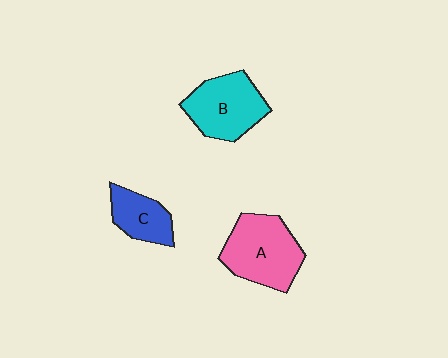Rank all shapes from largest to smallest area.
From largest to smallest: A (pink), B (cyan), C (blue).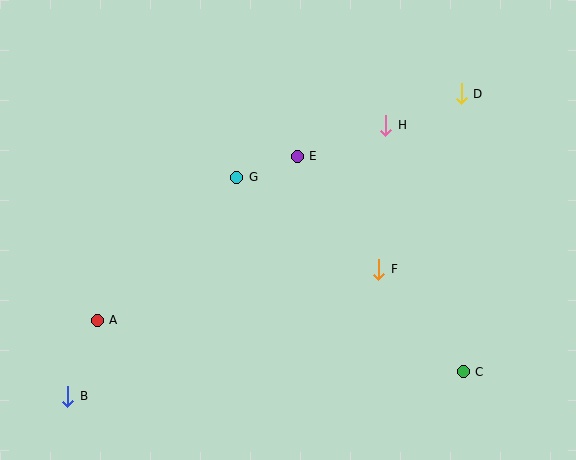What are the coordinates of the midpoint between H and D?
The midpoint between H and D is at (424, 109).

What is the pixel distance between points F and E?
The distance between F and E is 139 pixels.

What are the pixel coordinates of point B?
Point B is at (68, 396).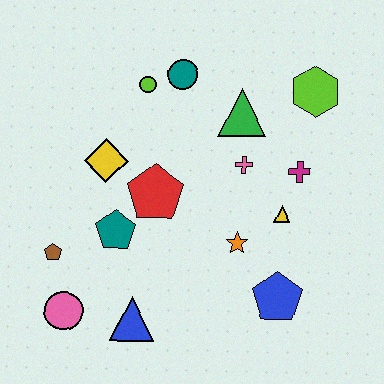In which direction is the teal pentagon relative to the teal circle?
The teal pentagon is below the teal circle.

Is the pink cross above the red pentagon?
Yes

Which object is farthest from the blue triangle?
The lime hexagon is farthest from the blue triangle.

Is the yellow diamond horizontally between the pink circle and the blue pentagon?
Yes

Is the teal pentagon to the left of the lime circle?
Yes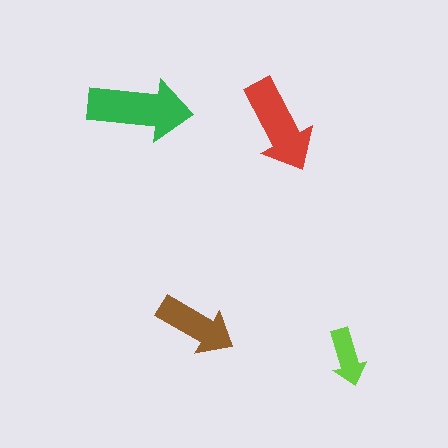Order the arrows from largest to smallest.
the green one, the red one, the brown one, the lime one.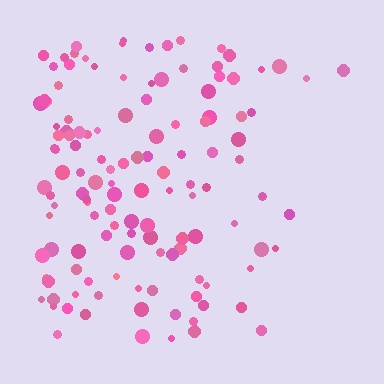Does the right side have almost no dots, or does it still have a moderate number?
Still a moderate number, just noticeably fewer than the left.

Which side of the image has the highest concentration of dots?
The left.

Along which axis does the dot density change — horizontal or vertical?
Horizontal.